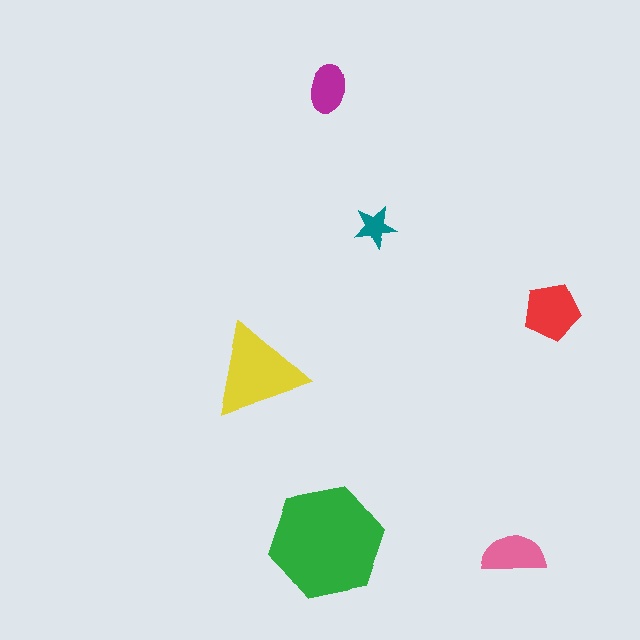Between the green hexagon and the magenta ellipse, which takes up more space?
The green hexagon.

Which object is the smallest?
The teal star.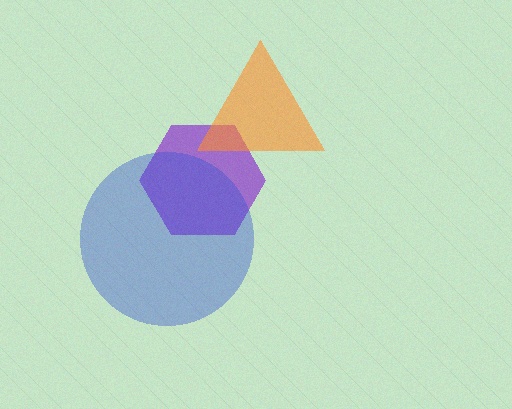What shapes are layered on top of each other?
The layered shapes are: a purple hexagon, an orange triangle, a blue circle.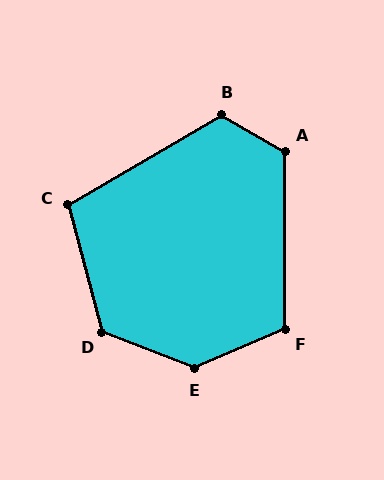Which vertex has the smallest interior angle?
C, at approximately 105 degrees.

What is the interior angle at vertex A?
Approximately 120 degrees (obtuse).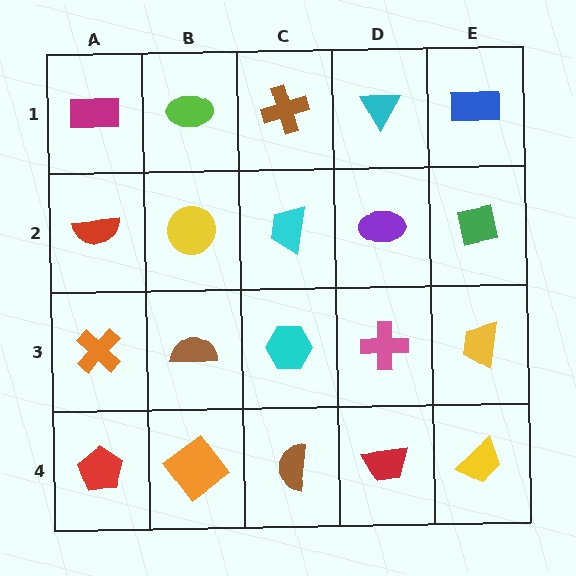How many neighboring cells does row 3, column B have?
4.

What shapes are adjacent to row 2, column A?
A magenta rectangle (row 1, column A), an orange cross (row 3, column A), a yellow circle (row 2, column B).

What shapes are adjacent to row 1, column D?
A purple ellipse (row 2, column D), a brown cross (row 1, column C), a blue rectangle (row 1, column E).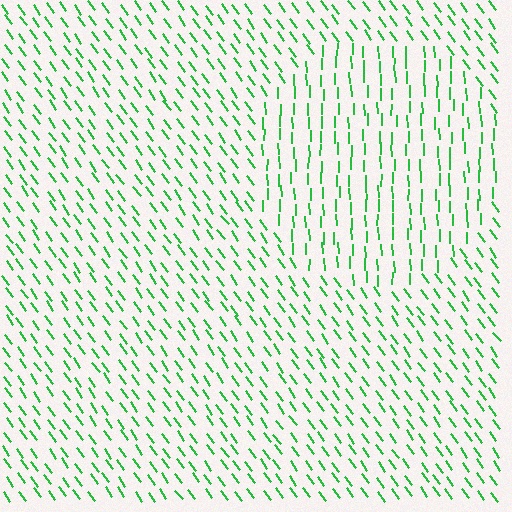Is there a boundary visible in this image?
Yes, there is a texture boundary formed by a change in line orientation.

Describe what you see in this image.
The image is filled with small green line segments. A circle region in the image has lines oriented differently from the surrounding lines, creating a visible texture boundary.